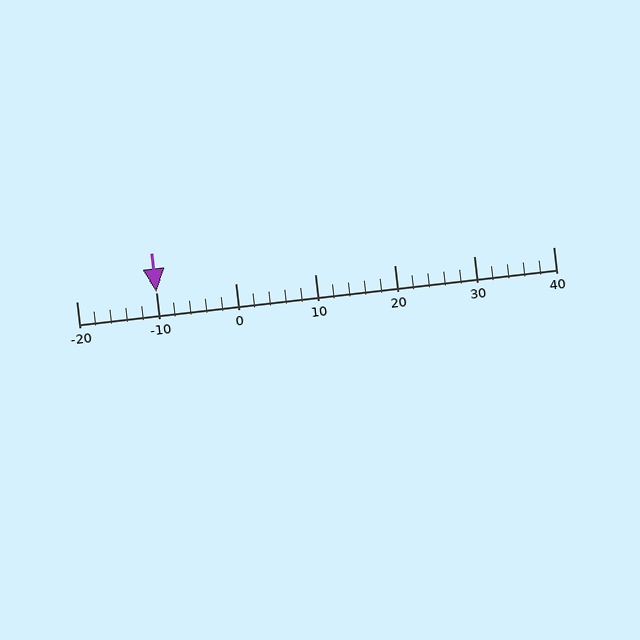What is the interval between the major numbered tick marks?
The major tick marks are spaced 10 units apart.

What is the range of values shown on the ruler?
The ruler shows values from -20 to 40.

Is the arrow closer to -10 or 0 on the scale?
The arrow is closer to -10.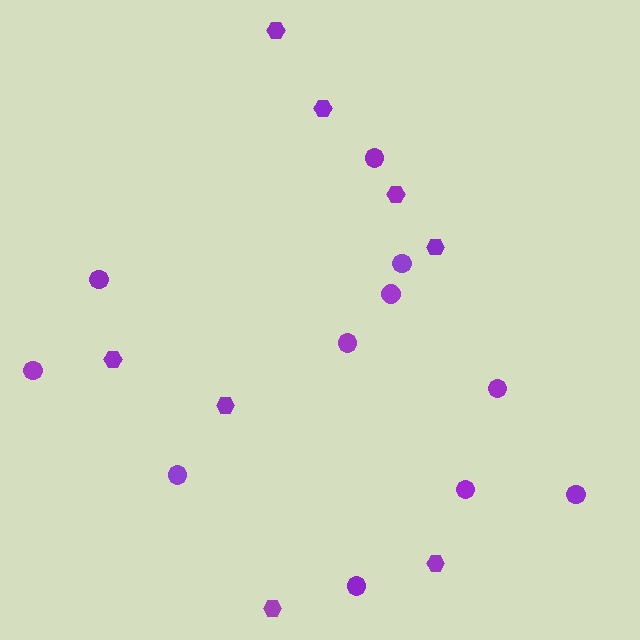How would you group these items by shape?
There are 2 groups: one group of hexagons (8) and one group of circles (11).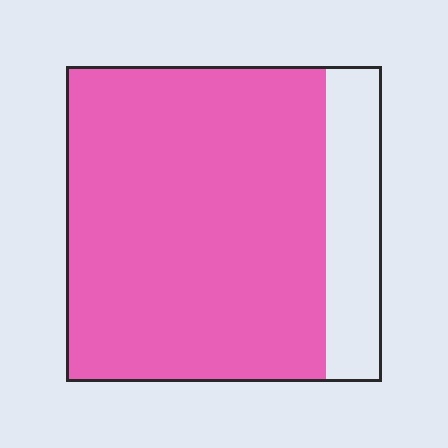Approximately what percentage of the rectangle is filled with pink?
Approximately 80%.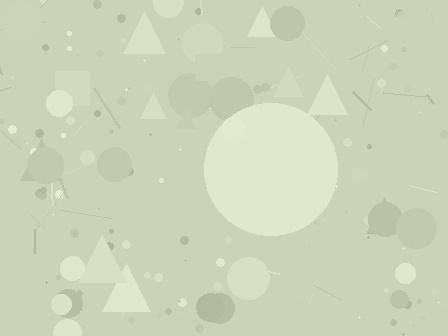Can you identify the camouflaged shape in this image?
The camouflaged shape is a circle.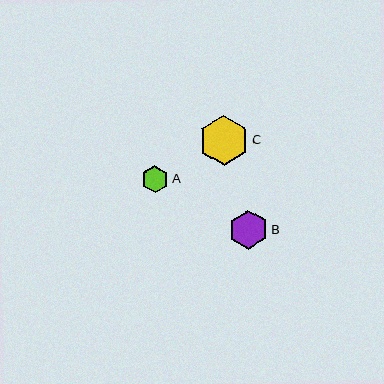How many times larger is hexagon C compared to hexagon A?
Hexagon C is approximately 1.9 times the size of hexagon A.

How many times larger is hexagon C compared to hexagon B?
Hexagon C is approximately 1.3 times the size of hexagon B.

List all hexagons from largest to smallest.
From largest to smallest: C, B, A.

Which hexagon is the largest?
Hexagon C is the largest with a size of approximately 50 pixels.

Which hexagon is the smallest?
Hexagon A is the smallest with a size of approximately 27 pixels.